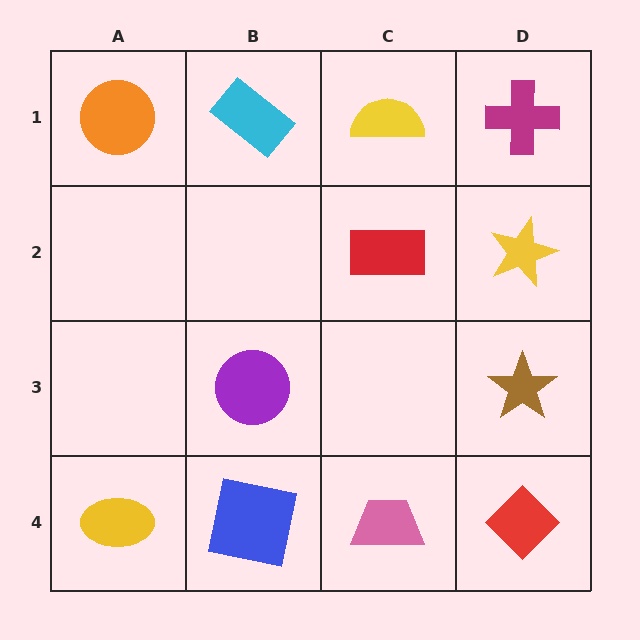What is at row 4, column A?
A yellow ellipse.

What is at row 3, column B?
A purple circle.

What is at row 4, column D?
A red diamond.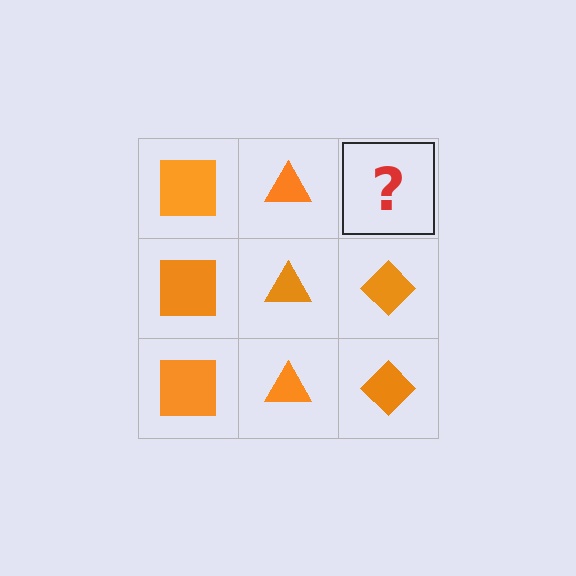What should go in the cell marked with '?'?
The missing cell should contain an orange diamond.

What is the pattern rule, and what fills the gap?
The rule is that each column has a consistent shape. The gap should be filled with an orange diamond.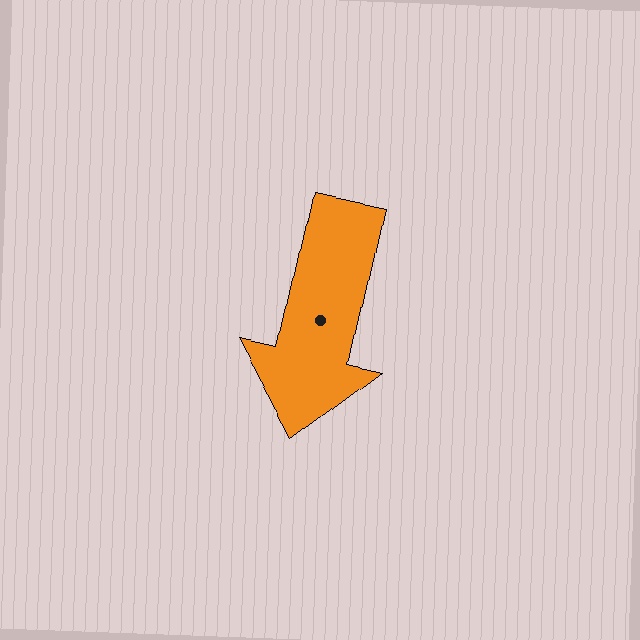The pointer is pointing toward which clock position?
Roughly 6 o'clock.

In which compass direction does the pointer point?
South.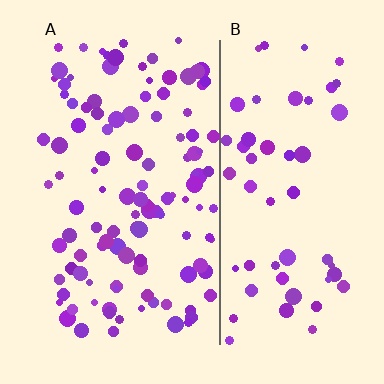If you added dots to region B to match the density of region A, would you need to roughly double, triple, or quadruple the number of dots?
Approximately double.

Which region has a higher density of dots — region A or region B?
A (the left).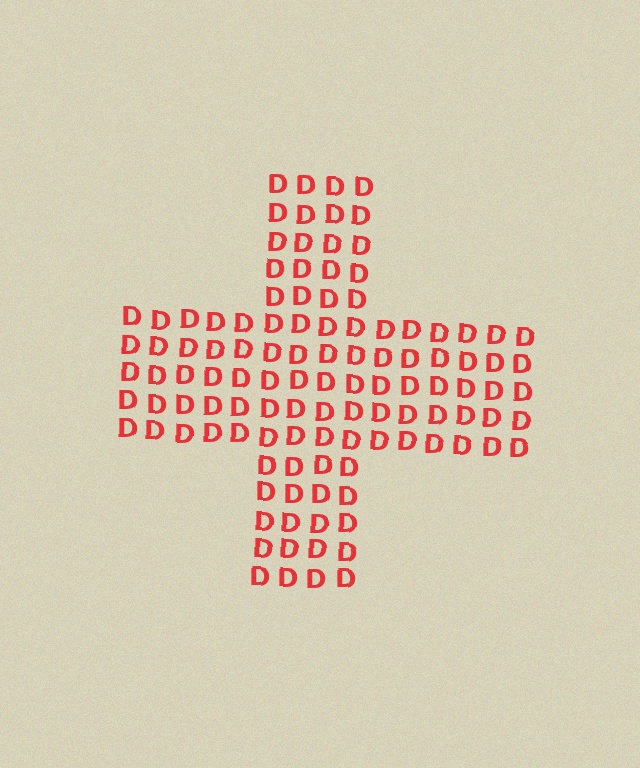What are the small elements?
The small elements are letter D's.